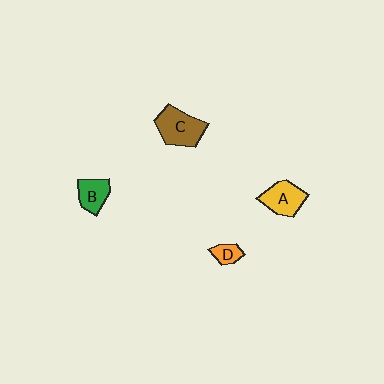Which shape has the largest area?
Shape C (brown).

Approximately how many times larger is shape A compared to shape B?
Approximately 1.3 times.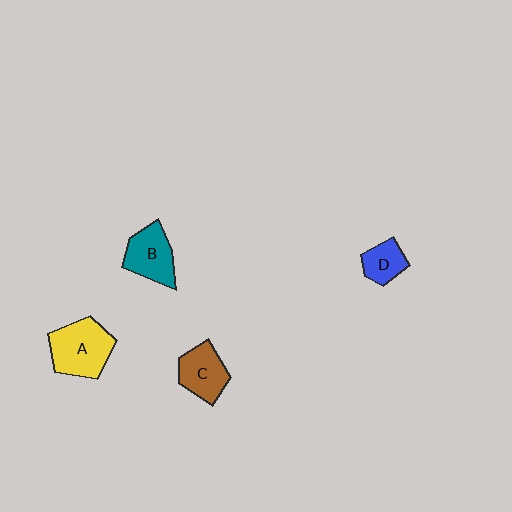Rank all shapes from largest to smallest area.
From largest to smallest: A (yellow), B (teal), C (brown), D (blue).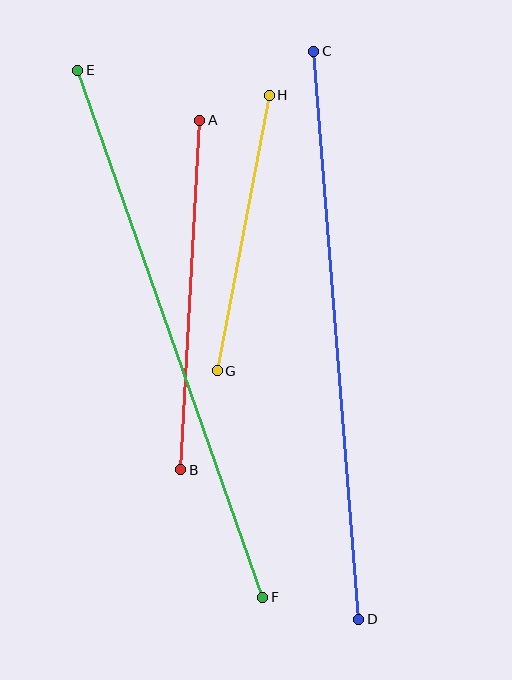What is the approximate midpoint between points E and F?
The midpoint is at approximately (170, 334) pixels.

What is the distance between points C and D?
The distance is approximately 570 pixels.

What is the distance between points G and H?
The distance is approximately 280 pixels.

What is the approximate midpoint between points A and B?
The midpoint is at approximately (190, 295) pixels.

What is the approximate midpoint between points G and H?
The midpoint is at approximately (243, 233) pixels.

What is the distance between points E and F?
The distance is approximately 559 pixels.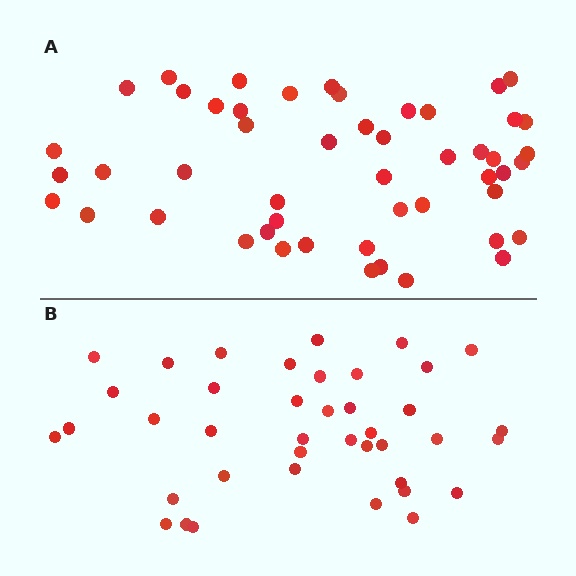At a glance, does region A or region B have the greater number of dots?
Region A (the top region) has more dots.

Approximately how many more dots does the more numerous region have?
Region A has roughly 10 or so more dots than region B.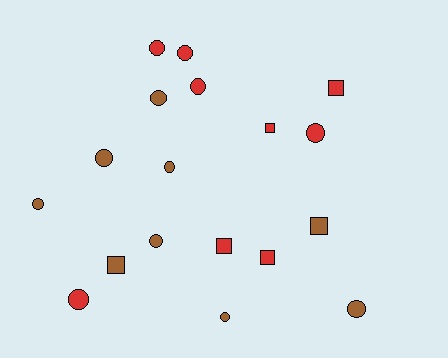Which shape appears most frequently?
Circle, with 12 objects.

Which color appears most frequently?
Brown, with 9 objects.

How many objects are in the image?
There are 18 objects.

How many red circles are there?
There are 5 red circles.